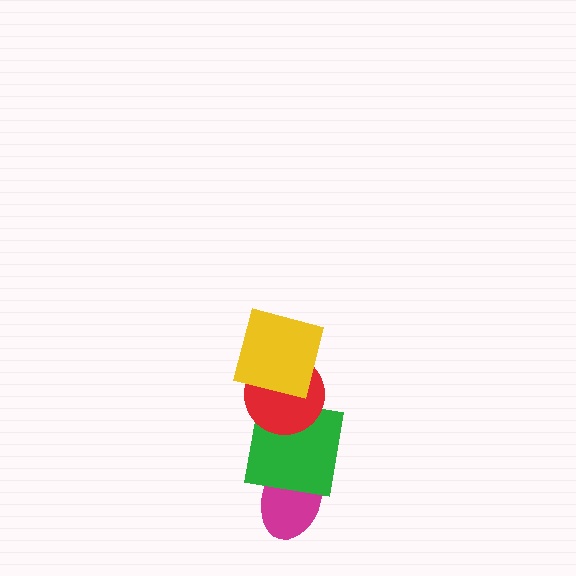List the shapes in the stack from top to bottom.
From top to bottom: the yellow square, the red circle, the green square, the magenta ellipse.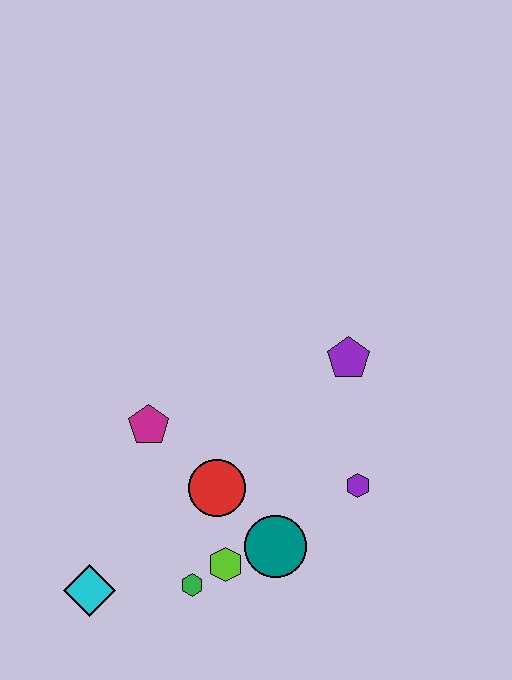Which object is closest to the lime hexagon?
The green hexagon is closest to the lime hexagon.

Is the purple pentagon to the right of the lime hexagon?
Yes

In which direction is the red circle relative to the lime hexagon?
The red circle is above the lime hexagon.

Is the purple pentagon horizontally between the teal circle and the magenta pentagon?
No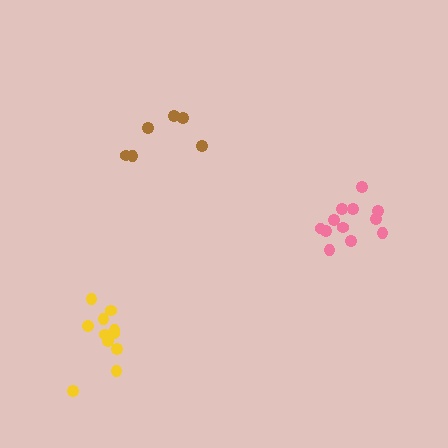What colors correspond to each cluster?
The clusters are colored: pink, brown, yellow.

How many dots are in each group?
Group 1: 12 dots, Group 2: 6 dots, Group 3: 11 dots (29 total).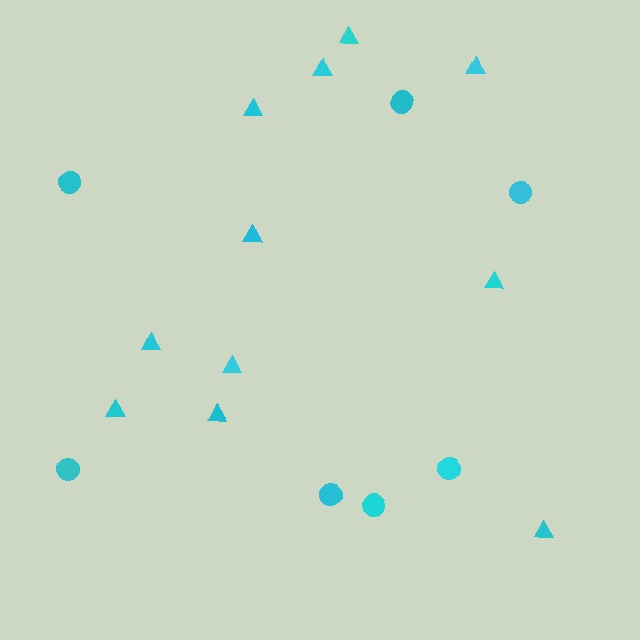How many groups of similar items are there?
There are 2 groups: one group of circles (7) and one group of triangles (11).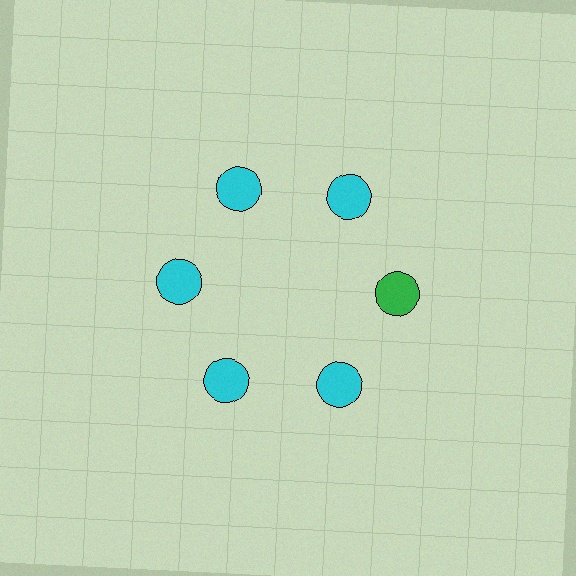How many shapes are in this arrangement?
There are 6 shapes arranged in a ring pattern.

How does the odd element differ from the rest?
It has a different color: green instead of cyan.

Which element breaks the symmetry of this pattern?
The green circle at roughly the 3 o'clock position breaks the symmetry. All other shapes are cyan circles.